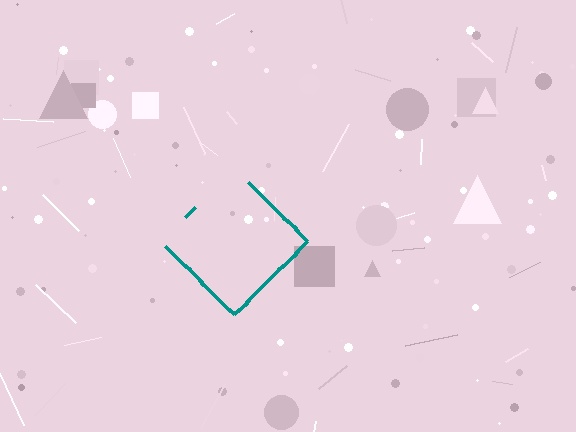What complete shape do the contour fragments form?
The contour fragments form a diamond.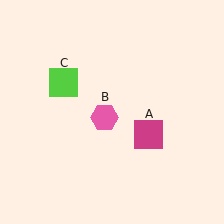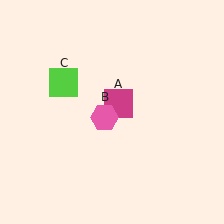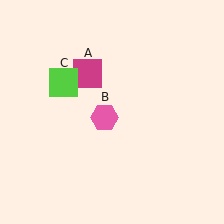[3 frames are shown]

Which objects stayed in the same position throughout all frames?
Pink hexagon (object B) and lime square (object C) remained stationary.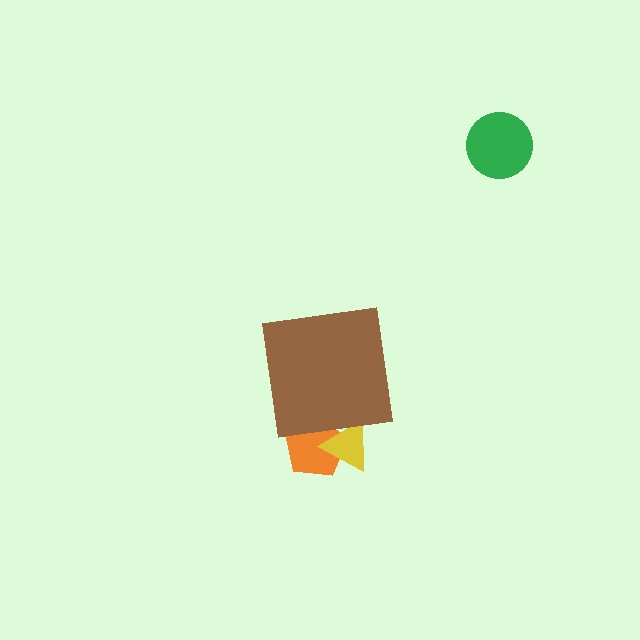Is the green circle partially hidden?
No, the green circle is fully visible.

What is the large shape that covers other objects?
A brown square.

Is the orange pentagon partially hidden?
Yes, the orange pentagon is partially hidden behind the brown square.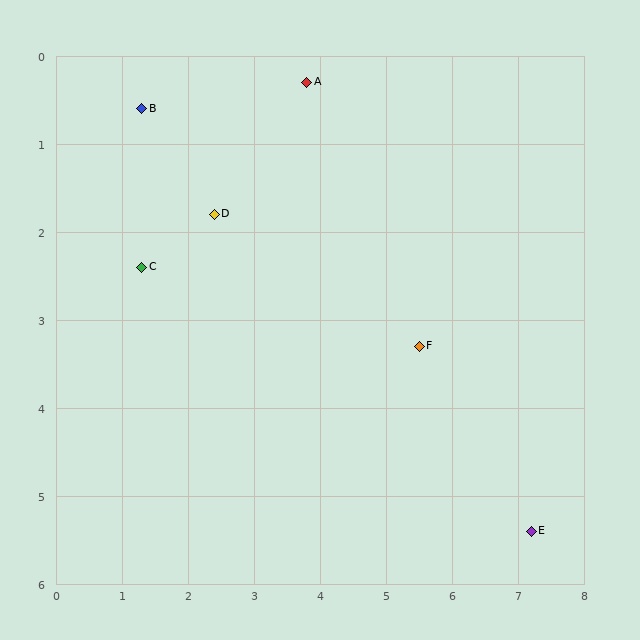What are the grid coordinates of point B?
Point B is at approximately (1.3, 0.6).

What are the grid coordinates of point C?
Point C is at approximately (1.3, 2.4).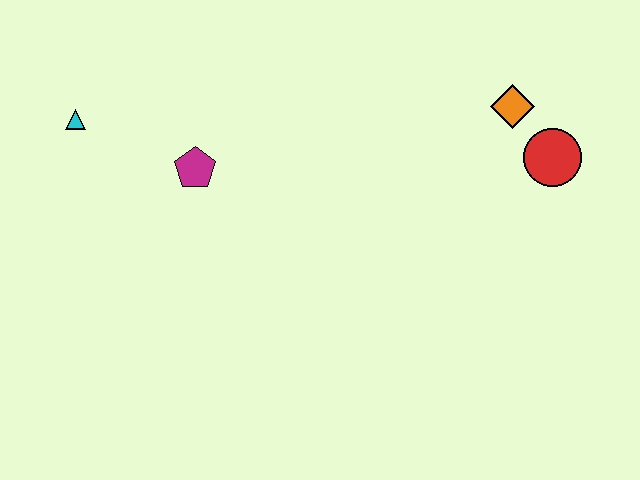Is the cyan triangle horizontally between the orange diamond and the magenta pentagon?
No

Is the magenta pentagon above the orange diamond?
No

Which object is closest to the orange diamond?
The red circle is closest to the orange diamond.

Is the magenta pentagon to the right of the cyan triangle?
Yes